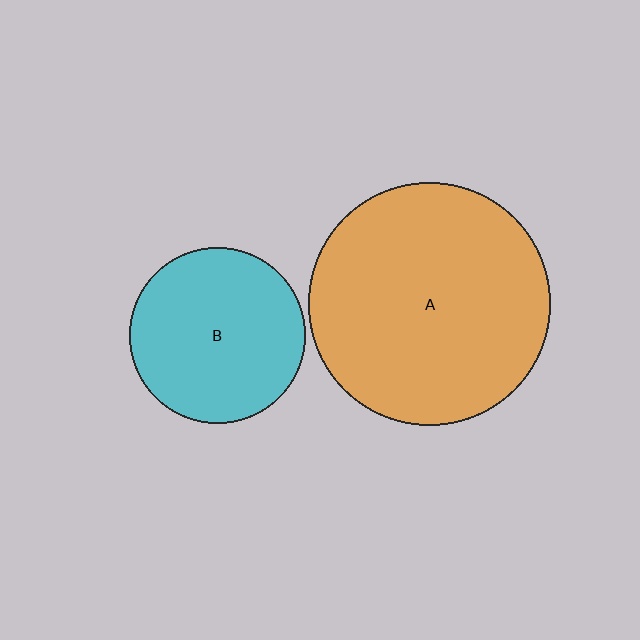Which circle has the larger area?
Circle A (orange).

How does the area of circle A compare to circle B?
Approximately 1.9 times.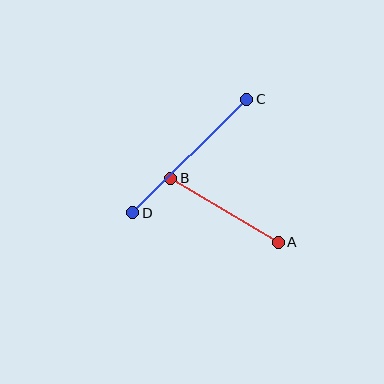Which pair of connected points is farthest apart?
Points C and D are farthest apart.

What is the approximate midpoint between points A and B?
The midpoint is at approximately (224, 210) pixels.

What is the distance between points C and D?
The distance is approximately 161 pixels.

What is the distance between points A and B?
The distance is approximately 125 pixels.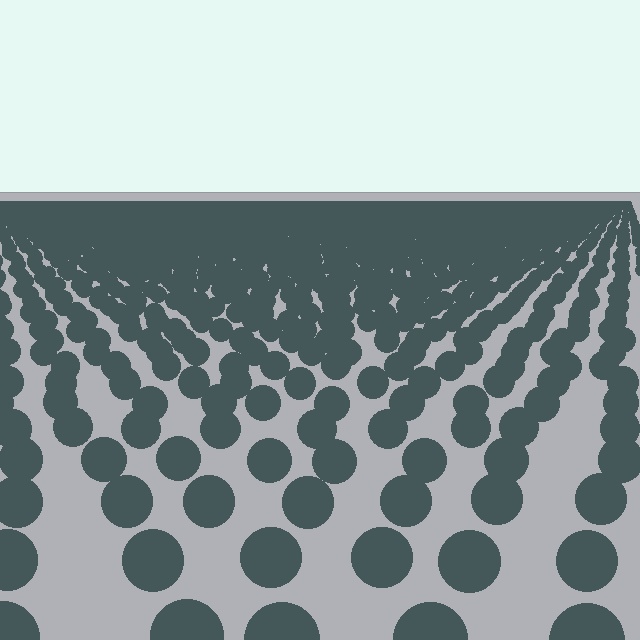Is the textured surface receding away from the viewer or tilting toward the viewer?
The surface is receding away from the viewer. Texture elements get smaller and denser toward the top.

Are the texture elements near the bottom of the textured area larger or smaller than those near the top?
Larger. Near the bottom, elements are closer to the viewer and appear at a bigger on-screen size.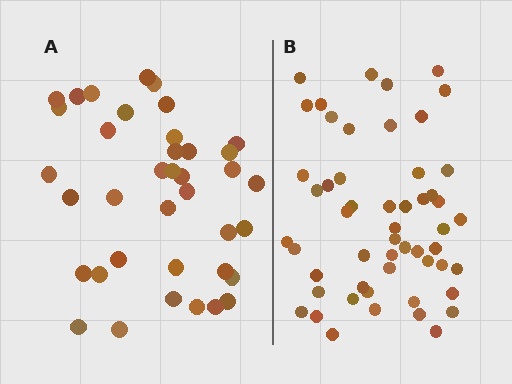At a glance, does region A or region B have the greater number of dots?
Region B (the right region) has more dots.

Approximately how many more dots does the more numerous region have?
Region B has approximately 15 more dots than region A.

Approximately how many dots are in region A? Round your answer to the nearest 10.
About 40 dots. (The exact count is 38, which rounds to 40.)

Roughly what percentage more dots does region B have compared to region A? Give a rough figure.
About 40% more.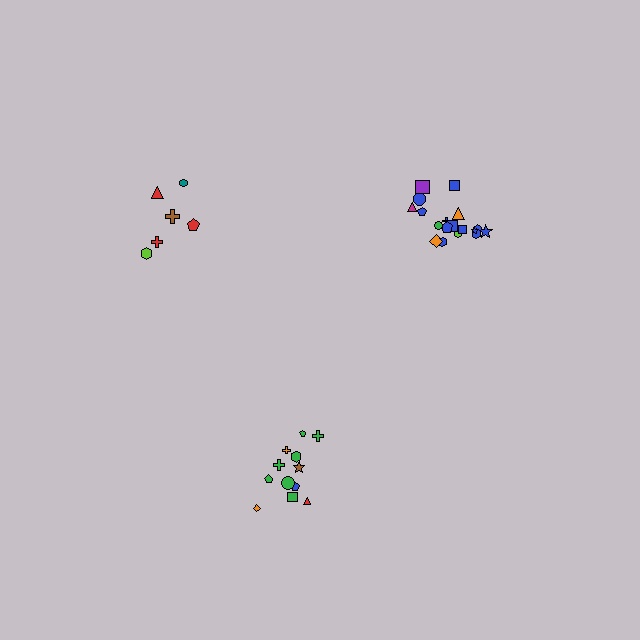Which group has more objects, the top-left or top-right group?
The top-right group.